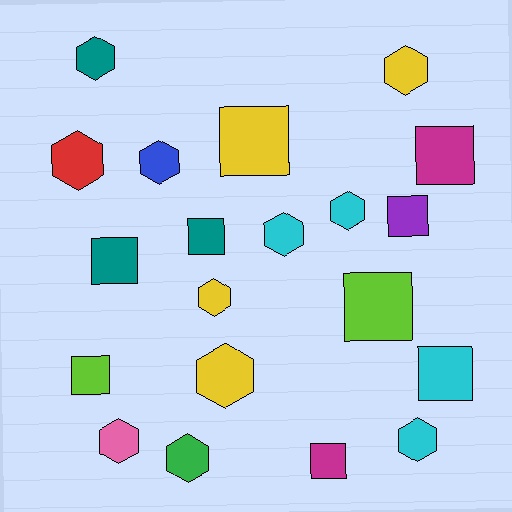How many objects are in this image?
There are 20 objects.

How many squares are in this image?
There are 9 squares.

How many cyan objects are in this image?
There are 4 cyan objects.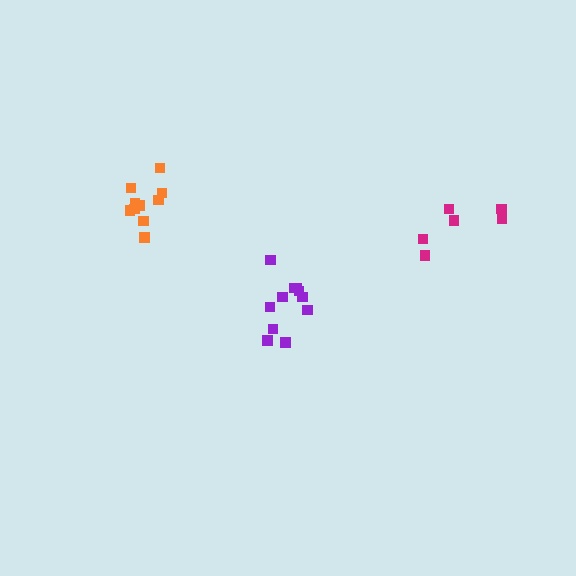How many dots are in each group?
Group 1: 10 dots, Group 2: 11 dots, Group 3: 6 dots (27 total).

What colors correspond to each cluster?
The clusters are colored: orange, purple, magenta.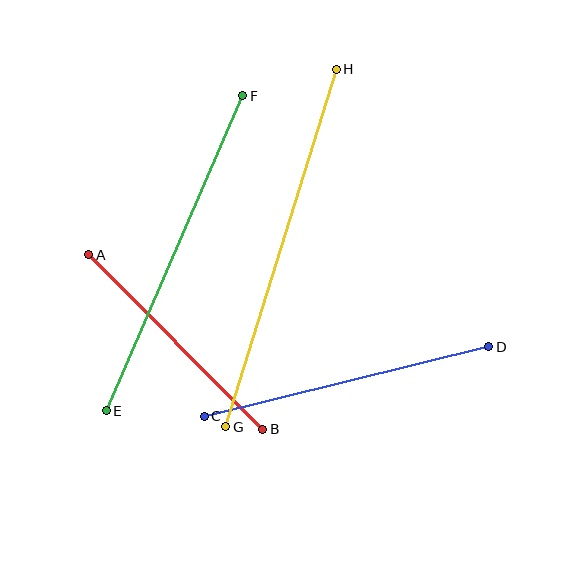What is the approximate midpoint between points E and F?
The midpoint is at approximately (175, 253) pixels.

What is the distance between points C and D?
The distance is approximately 293 pixels.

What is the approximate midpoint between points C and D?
The midpoint is at approximately (346, 381) pixels.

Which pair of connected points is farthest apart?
Points G and H are farthest apart.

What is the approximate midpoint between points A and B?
The midpoint is at approximately (176, 342) pixels.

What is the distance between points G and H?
The distance is approximately 374 pixels.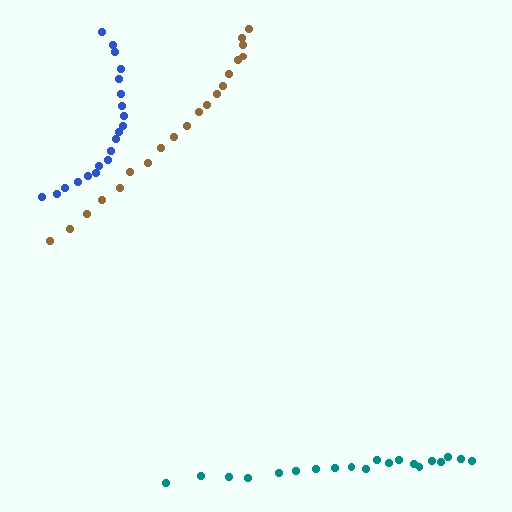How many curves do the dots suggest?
There are 3 distinct paths.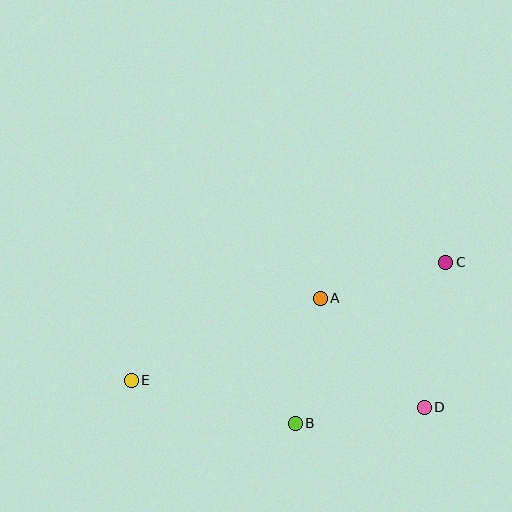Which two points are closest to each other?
Points A and B are closest to each other.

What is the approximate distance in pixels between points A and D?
The distance between A and D is approximately 151 pixels.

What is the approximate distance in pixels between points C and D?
The distance between C and D is approximately 147 pixels.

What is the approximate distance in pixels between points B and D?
The distance between B and D is approximately 130 pixels.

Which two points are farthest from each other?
Points C and E are farthest from each other.